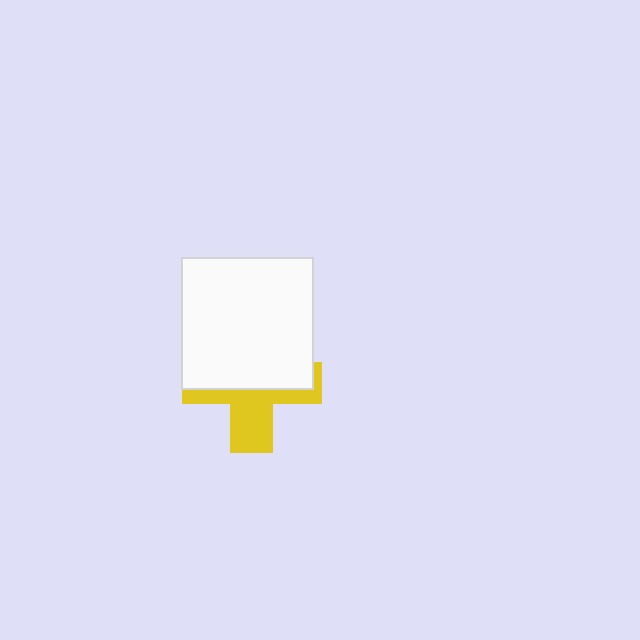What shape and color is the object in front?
The object in front is a white square.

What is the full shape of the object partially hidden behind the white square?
The partially hidden object is a yellow cross.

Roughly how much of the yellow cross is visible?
A small part of it is visible (roughly 43%).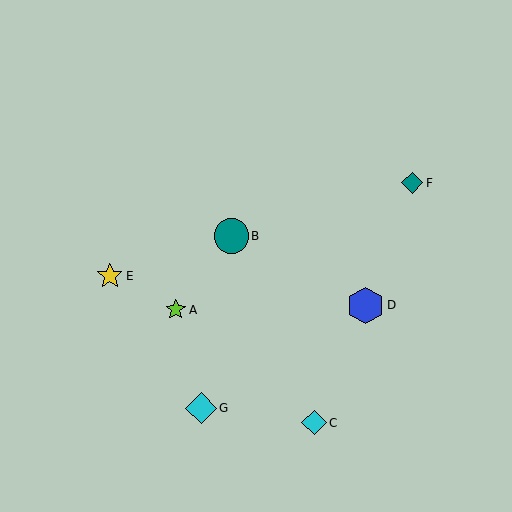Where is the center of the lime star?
The center of the lime star is at (176, 310).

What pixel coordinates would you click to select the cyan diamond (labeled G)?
Click at (201, 408) to select the cyan diamond G.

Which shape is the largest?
The blue hexagon (labeled D) is the largest.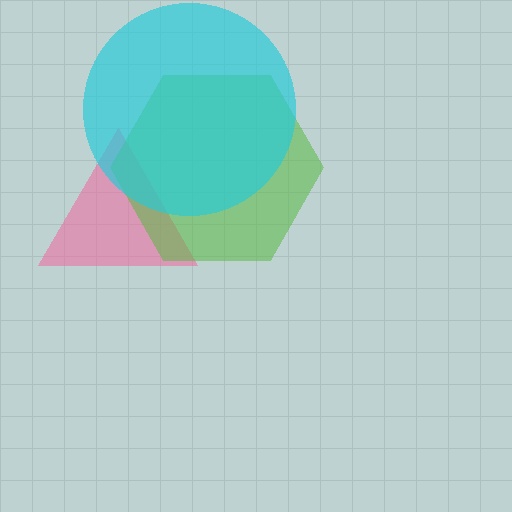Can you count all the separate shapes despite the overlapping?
Yes, there are 3 separate shapes.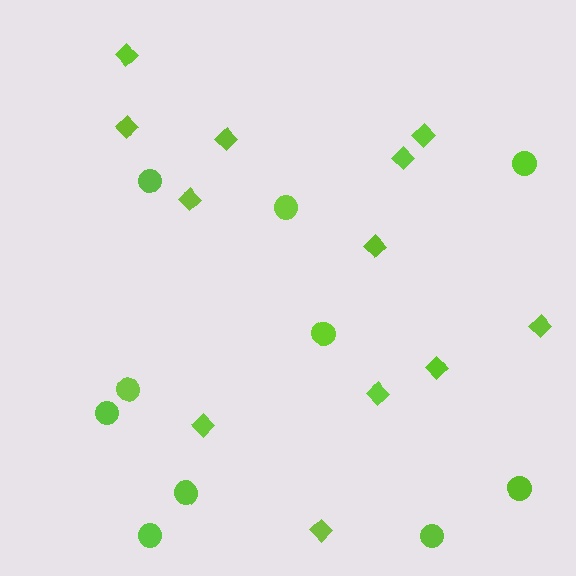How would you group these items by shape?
There are 2 groups: one group of circles (10) and one group of diamonds (12).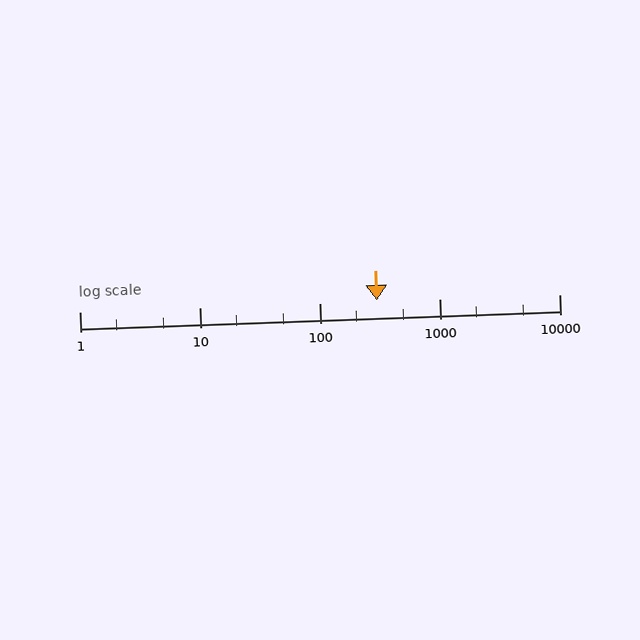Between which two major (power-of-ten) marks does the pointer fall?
The pointer is between 100 and 1000.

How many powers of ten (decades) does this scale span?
The scale spans 4 decades, from 1 to 10000.